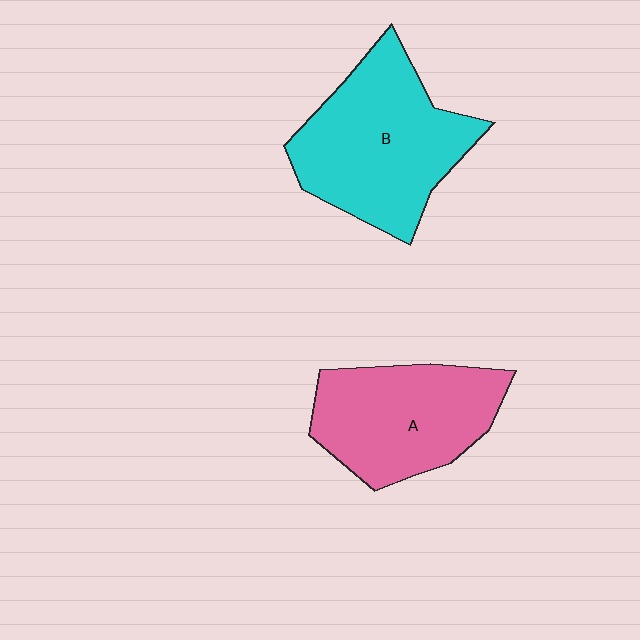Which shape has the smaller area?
Shape A (pink).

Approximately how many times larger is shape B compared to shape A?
Approximately 1.2 times.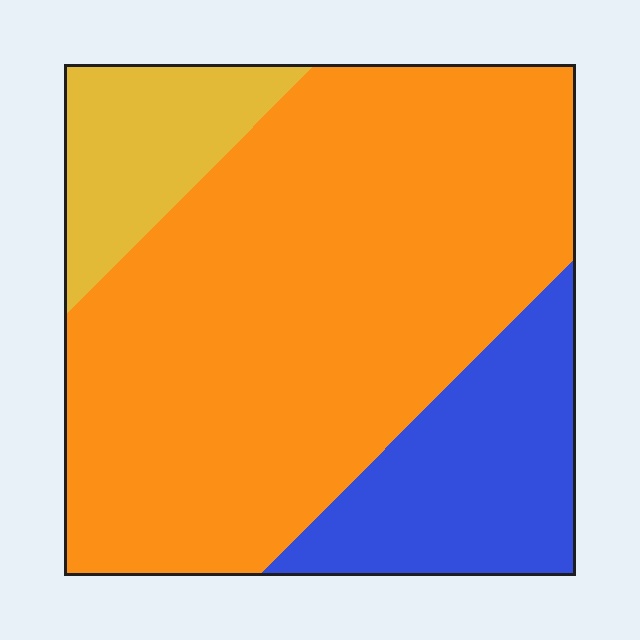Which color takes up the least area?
Yellow, at roughly 10%.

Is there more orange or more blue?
Orange.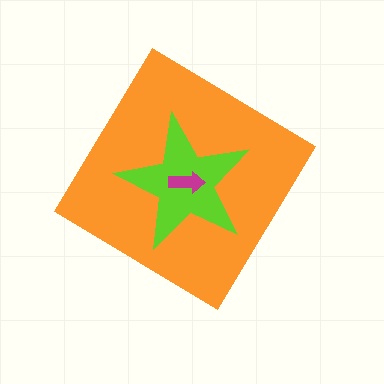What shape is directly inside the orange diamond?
The lime star.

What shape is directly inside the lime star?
The magenta arrow.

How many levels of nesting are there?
3.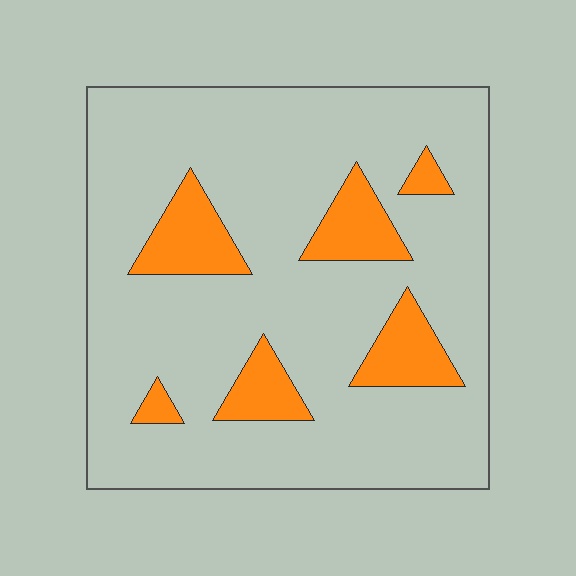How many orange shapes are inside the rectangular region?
6.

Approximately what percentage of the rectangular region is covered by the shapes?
Approximately 15%.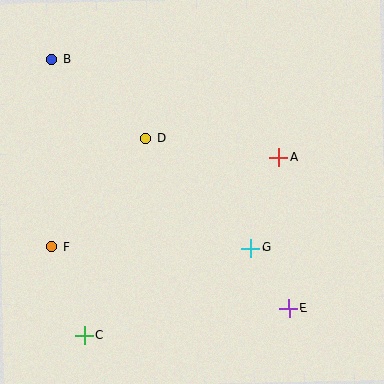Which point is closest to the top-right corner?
Point A is closest to the top-right corner.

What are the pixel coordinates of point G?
Point G is at (251, 248).